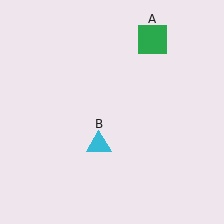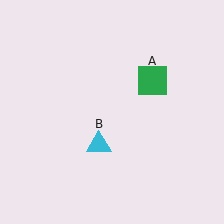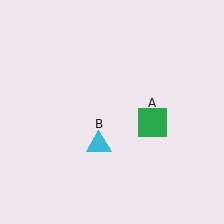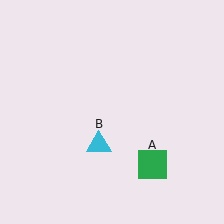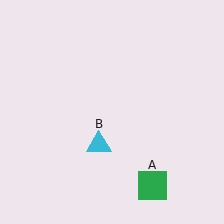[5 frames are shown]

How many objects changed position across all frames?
1 object changed position: green square (object A).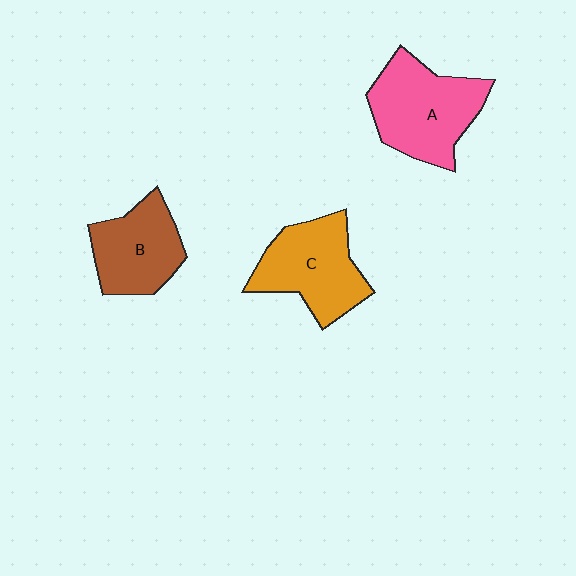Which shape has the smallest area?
Shape B (brown).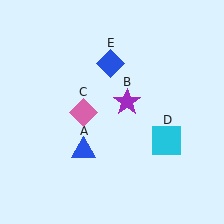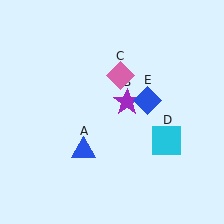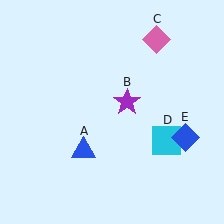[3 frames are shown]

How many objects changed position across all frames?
2 objects changed position: pink diamond (object C), blue diamond (object E).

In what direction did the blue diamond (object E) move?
The blue diamond (object E) moved down and to the right.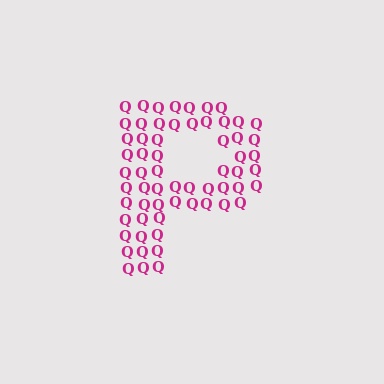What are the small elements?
The small elements are letter Q's.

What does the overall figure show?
The overall figure shows the letter P.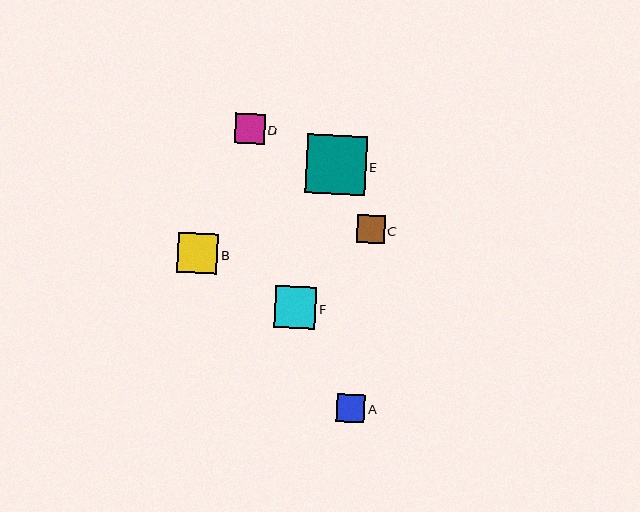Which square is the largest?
Square E is the largest with a size of approximately 60 pixels.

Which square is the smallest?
Square C is the smallest with a size of approximately 28 pixels.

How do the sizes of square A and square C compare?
Square A and square C are approximately the same size.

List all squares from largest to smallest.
From largest to smallest: E, F, B, D, A, C.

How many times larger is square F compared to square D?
Square F is approximately 1.4 times the size of square D.